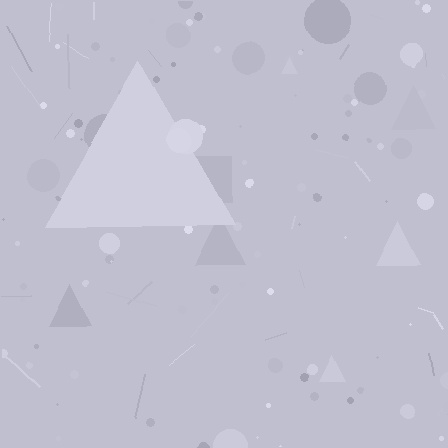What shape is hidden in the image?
A triangle is hidden in the image.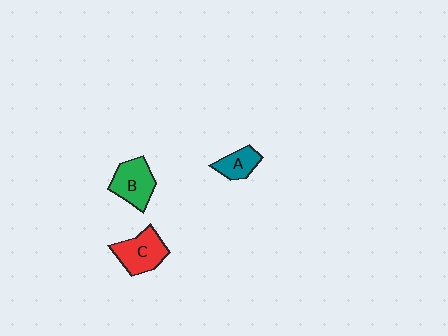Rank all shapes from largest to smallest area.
From largest to smallest: C (red), B (green), A (teal).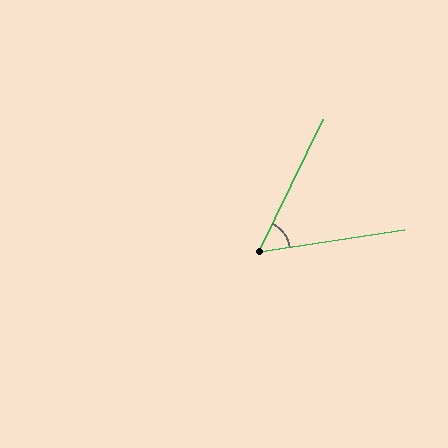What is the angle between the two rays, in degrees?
Approximately 56 degrees.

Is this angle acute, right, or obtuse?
It is acute.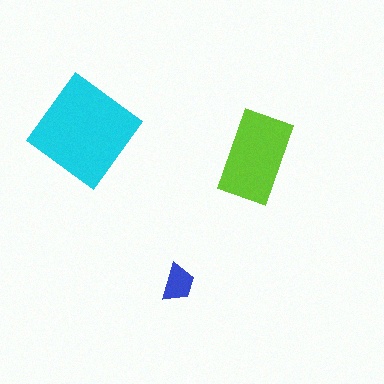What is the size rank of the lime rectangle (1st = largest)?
2nd.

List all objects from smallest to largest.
The blue trapezoid, the lime rectangle, the cyan diamond.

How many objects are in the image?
There are 3 objects in the image.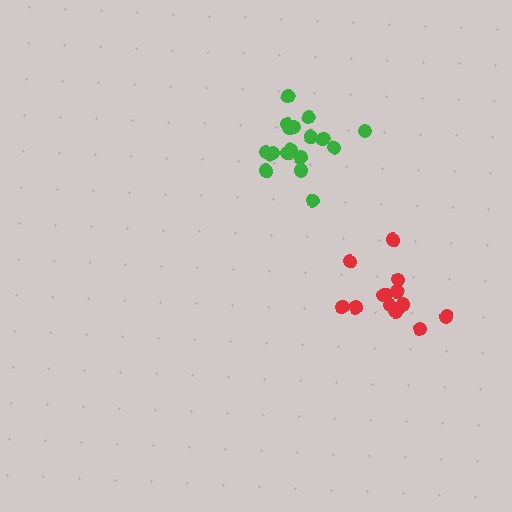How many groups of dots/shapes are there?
There are 2 groups.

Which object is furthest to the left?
The green cluster is leftmost.